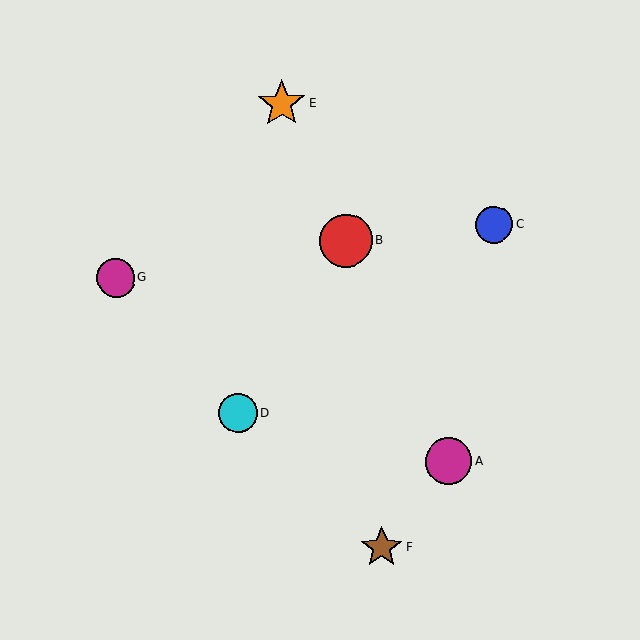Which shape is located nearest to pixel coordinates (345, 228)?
The red circle (labeled B) at (346, 240) is nearest to that location.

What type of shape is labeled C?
Shape C is a blue circle.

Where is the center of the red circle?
The center of the red circle is at (346, 240).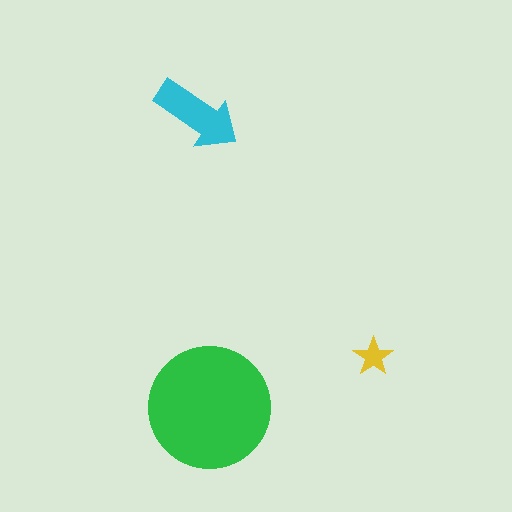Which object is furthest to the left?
The cyan arrow is leftmost.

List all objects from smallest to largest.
The yellow star, the cyan arrow, the green circle.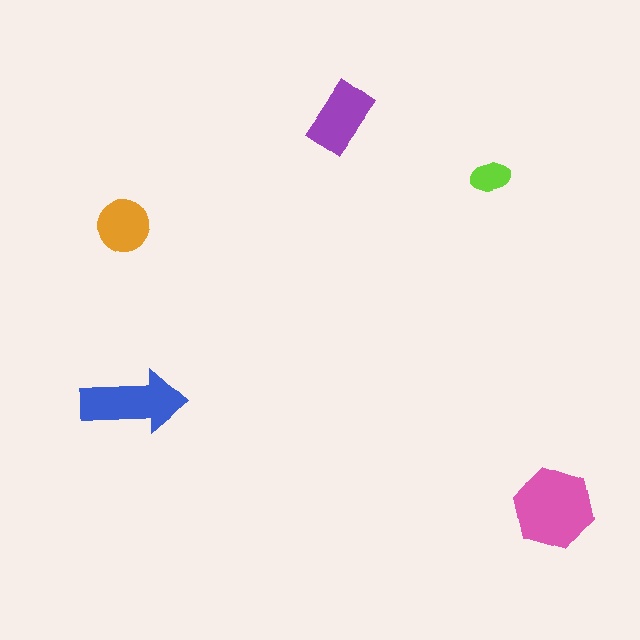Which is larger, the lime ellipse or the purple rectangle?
The purple rectangle.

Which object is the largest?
The pink hexagon.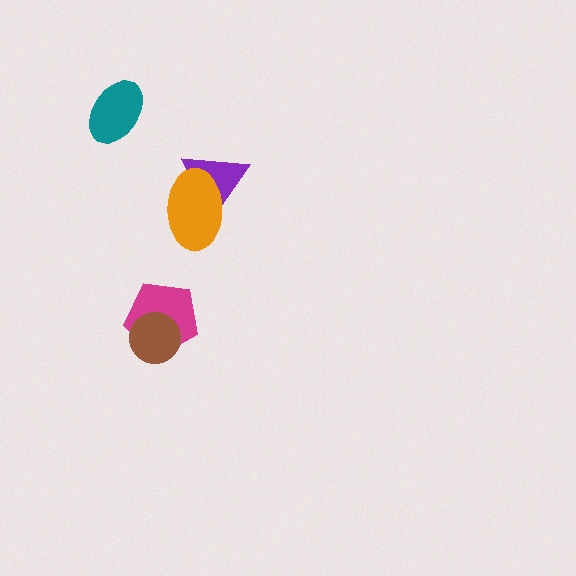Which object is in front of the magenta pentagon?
The brown circle is in front of the magenta pentagon.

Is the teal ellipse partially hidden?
No, no other shape covers it.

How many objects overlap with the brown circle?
1 object overlaps with the brown circle.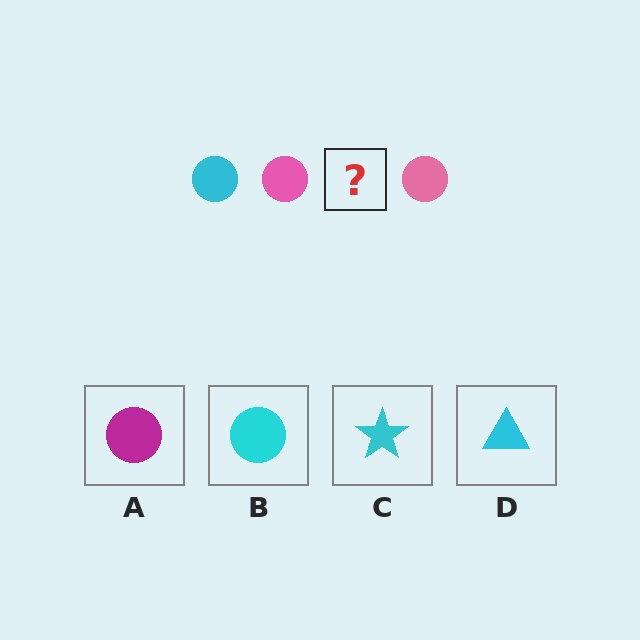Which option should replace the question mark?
Option B.